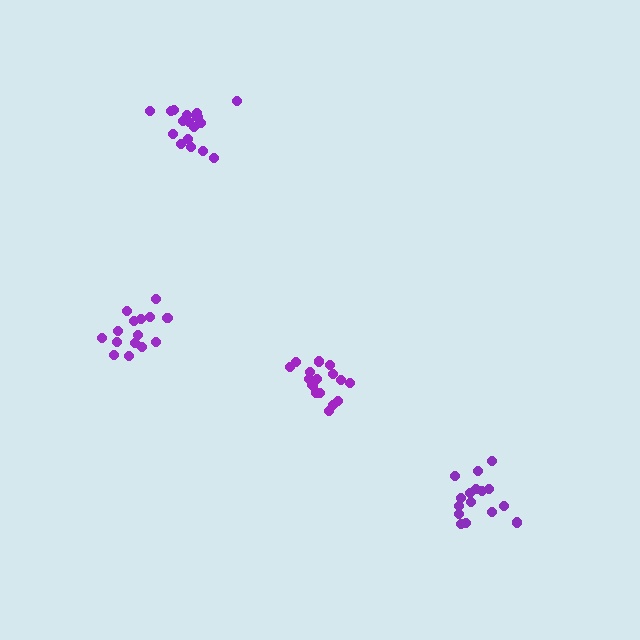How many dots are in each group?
Group 1: 17 dots, Group 2: 18 dots, Group 3: 16 dots, Group 4: 15 dots (66 total).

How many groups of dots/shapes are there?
There are 4 groups.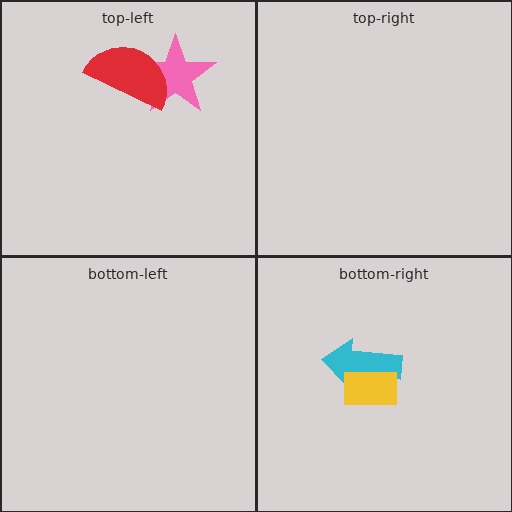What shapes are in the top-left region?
The pink star, the red semicircle.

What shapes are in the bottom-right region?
The cyan arrow, the yellow rectangle.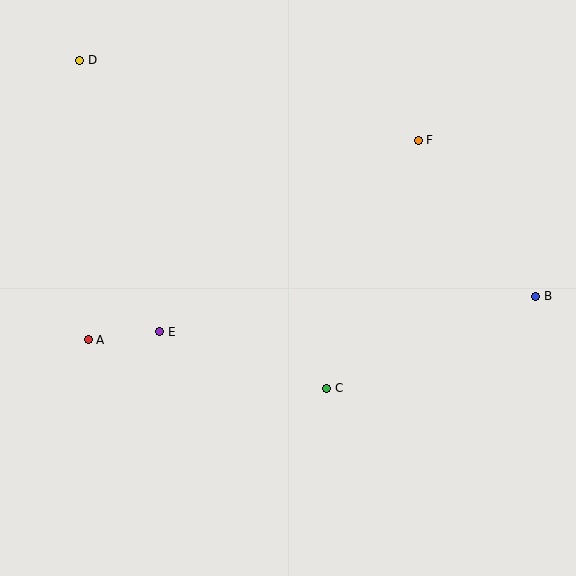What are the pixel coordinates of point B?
Point B is at (536, 296).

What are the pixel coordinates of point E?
Point E is at (160, 332).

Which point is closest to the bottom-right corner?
Point B is closest to the bottom-right corner.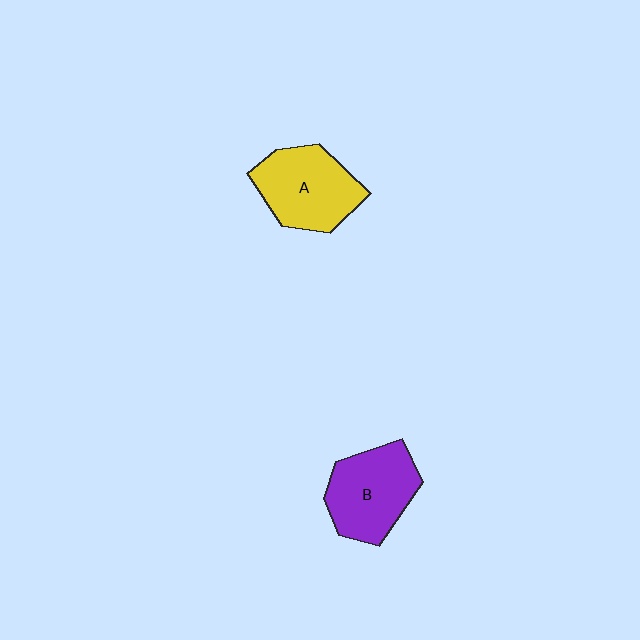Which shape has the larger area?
Shape A (yellow).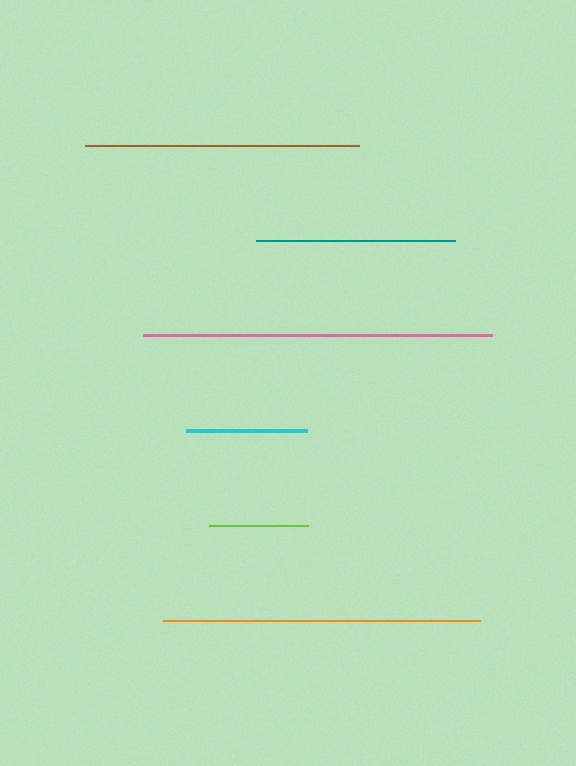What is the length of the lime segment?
The lime segment is approximately 99 pixels long.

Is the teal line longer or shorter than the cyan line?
The teal line is longer than the cyan line.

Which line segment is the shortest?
The lime line is the shortest at approximately 99 pixels.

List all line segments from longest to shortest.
From longest to shortest: pink, orange, brown, teal, cyan, lime.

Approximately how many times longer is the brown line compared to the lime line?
The brown line is approximately 2.8 times the length of the lime line.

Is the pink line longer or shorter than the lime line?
The pink line is longer than the lime line.